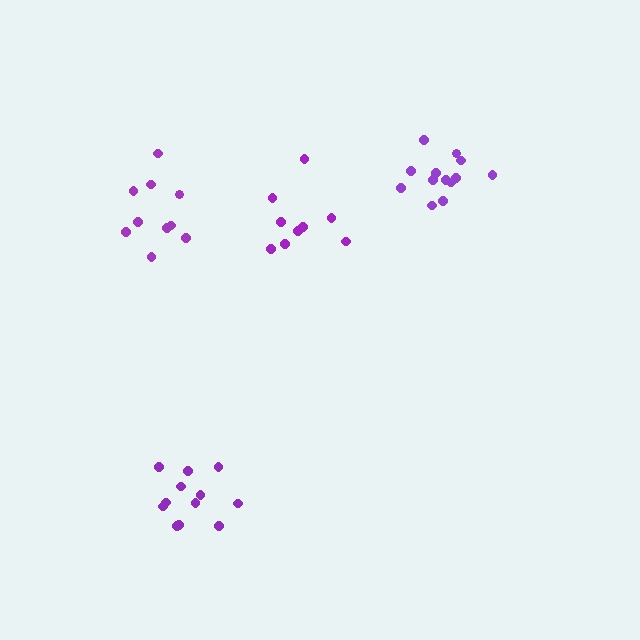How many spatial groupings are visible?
There are 4 spatial groupings.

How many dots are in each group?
Group 1: 10 dots, Group 2: 9 dots, Group 3: 13 dots, Group 4: 12 dots (44 total).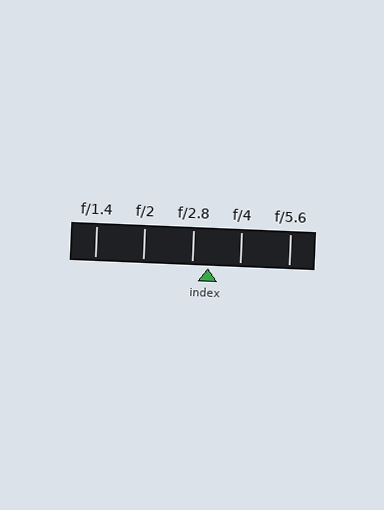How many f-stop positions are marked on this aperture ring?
There are 5 f-stop positions marked.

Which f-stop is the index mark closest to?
The index mark is closest to f/2.8.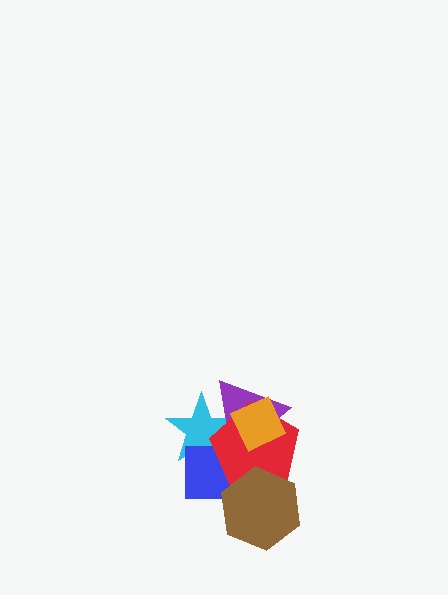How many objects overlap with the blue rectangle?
5 objects overlap with the blue rectangle.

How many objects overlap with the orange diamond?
4 objects overlap with the orange diamond.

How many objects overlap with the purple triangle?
4 objects overlap with the purple triangle.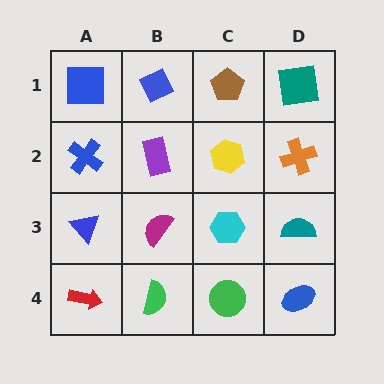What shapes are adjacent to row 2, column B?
A blue diamond (row 1, column B), a magenta semicircle (row 3, column B), a blue cross (row 2, column A), a yellow hexagon (row 2, column C).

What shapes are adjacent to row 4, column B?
A magenta semicircle (row 3, column B), a red arrow (row 4, column A), a green circle (row 4, column C).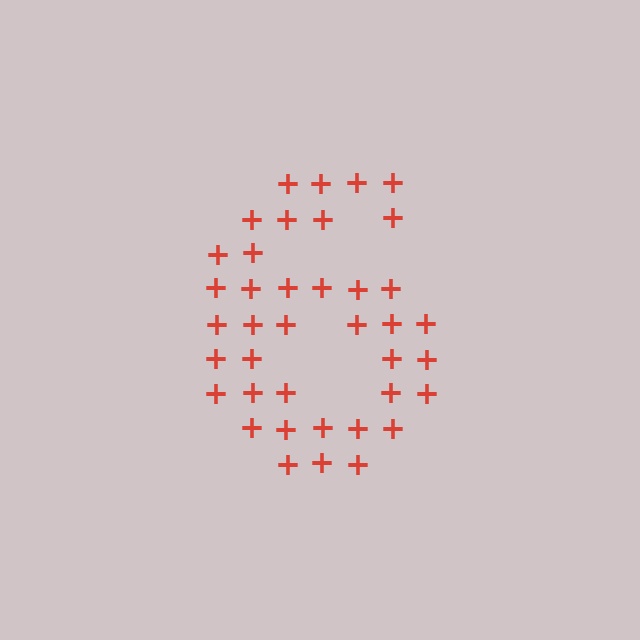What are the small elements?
The small elements are plus signs.